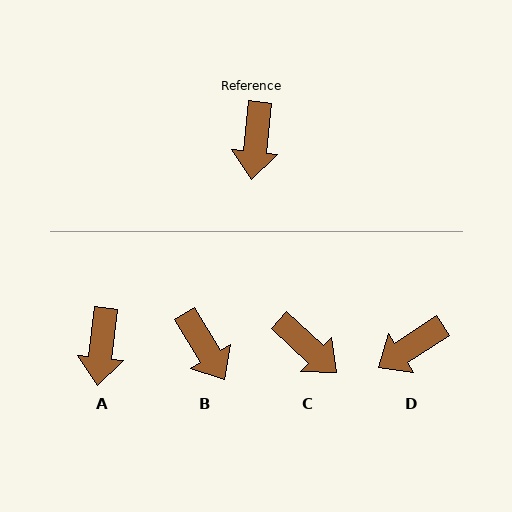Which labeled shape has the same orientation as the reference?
A.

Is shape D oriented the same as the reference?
No, it is off by about 50 degrees.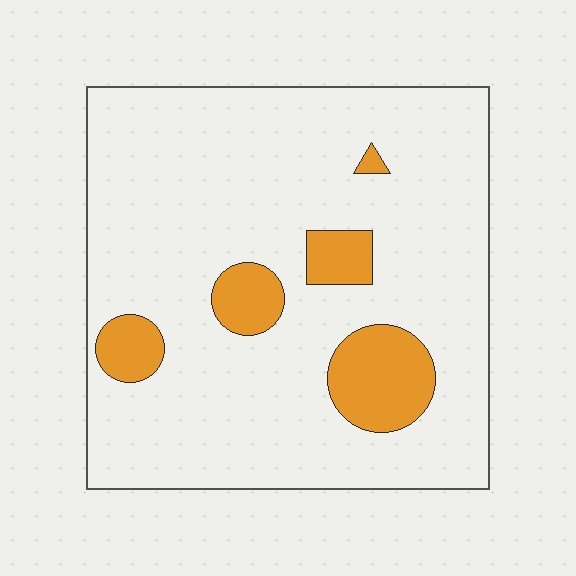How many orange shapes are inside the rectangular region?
5.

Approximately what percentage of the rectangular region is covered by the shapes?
Approximately 15%.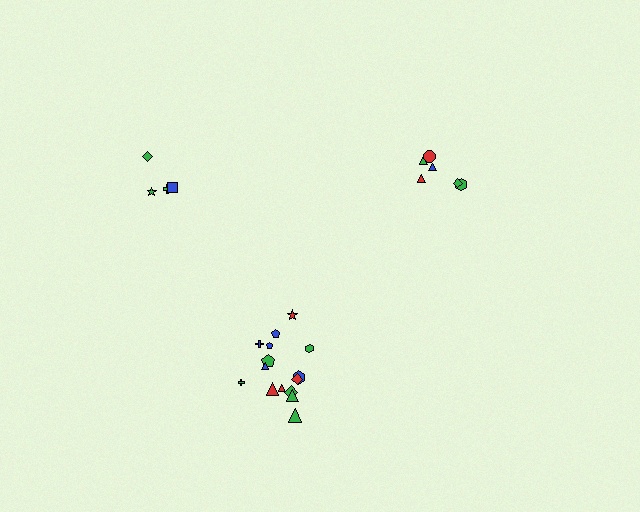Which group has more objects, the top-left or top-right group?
The top-right group.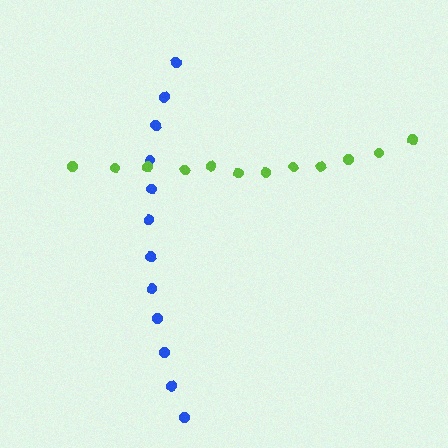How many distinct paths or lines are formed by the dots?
There are 2 distinct paths.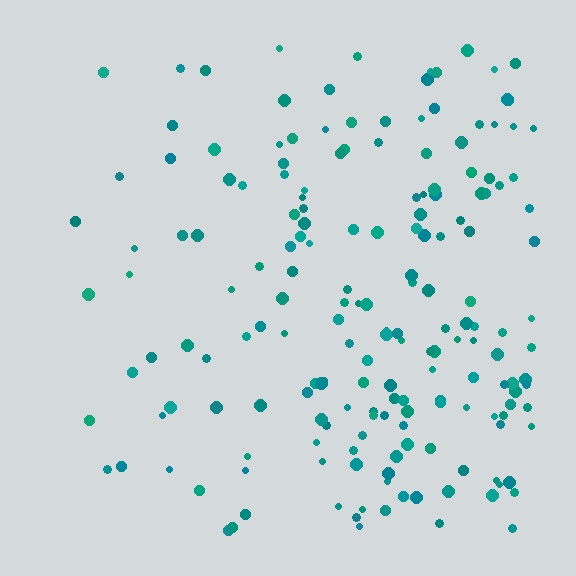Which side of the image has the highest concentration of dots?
The right.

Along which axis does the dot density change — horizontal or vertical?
Horizontal.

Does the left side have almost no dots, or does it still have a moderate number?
Still a moderate number, just noticeably fewer than the right.